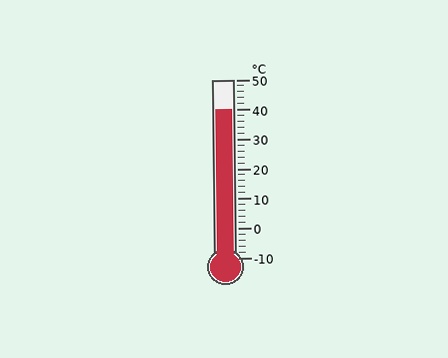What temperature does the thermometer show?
The thermometer shows approximately 40°C.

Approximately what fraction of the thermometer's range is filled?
The thermometer is filled to approximately 85% of its range.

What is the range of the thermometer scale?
The thermometer scale ranges from -10°C to 50°C.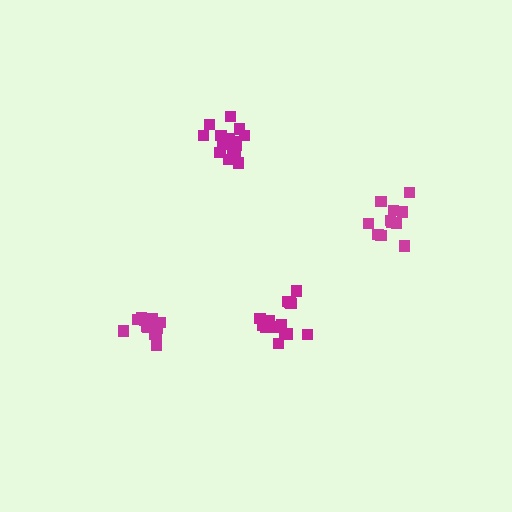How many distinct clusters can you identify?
There are 4 distinct clusters.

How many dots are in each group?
Group 1: 16 dots, Group 2: 13 dots, Group 3: 14 dots, Group 4: 11 dots (54 total).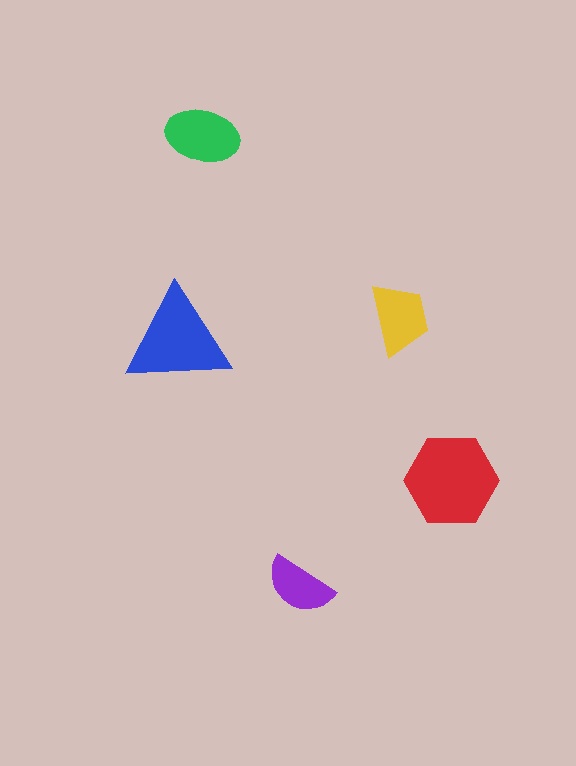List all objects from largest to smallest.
The red hexagon, the blue triangle, the green ellipse, the yellow trapezoid, the purple semicircle.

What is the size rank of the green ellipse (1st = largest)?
3rd.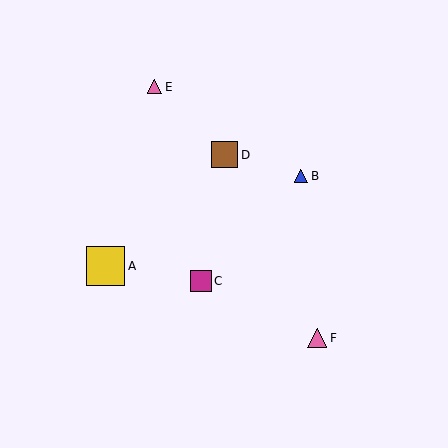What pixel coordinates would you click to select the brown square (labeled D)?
Click at (225, 155) to select the brown square D.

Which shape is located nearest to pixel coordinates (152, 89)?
The pink triangle (labeled E) at (154, 87) is nearest to that location.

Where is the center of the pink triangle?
The center of the pink triangle is at (154, 87).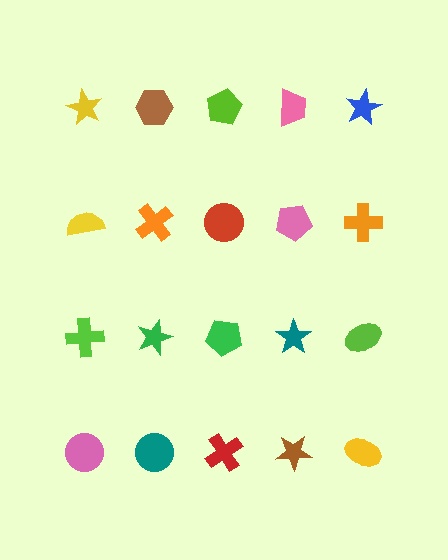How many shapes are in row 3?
5 shapes.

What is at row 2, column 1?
A yellow semicircle.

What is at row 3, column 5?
A lime ellipse.